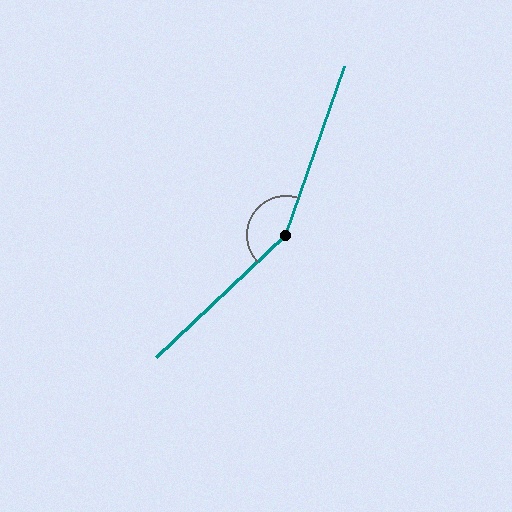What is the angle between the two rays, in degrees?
Approximately 153 degrees.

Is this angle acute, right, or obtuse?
It is obtuse.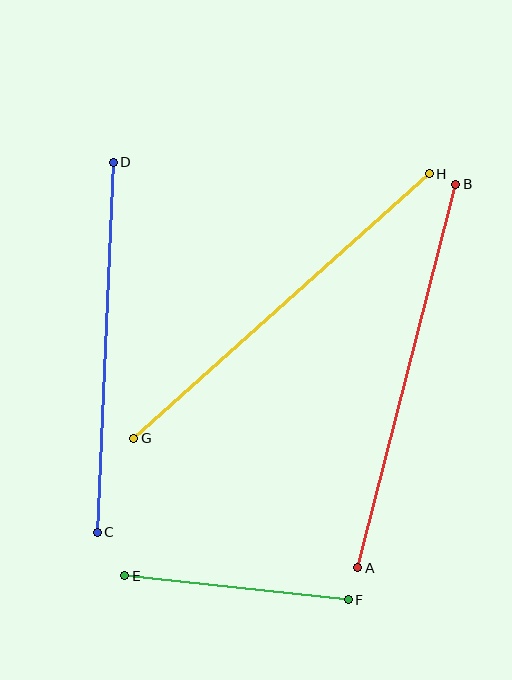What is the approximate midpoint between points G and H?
The midpoint is at approximately (282, 306) pixels.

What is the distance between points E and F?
The distance is approximately 225 pixels.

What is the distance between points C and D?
The distance is approximately 370 pixels.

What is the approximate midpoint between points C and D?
The midpoint is at approximately (105, 347) pixels.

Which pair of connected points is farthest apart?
Points G and H are farthest apart.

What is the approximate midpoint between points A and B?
The midpoint is at approximately (407, 376) pixels.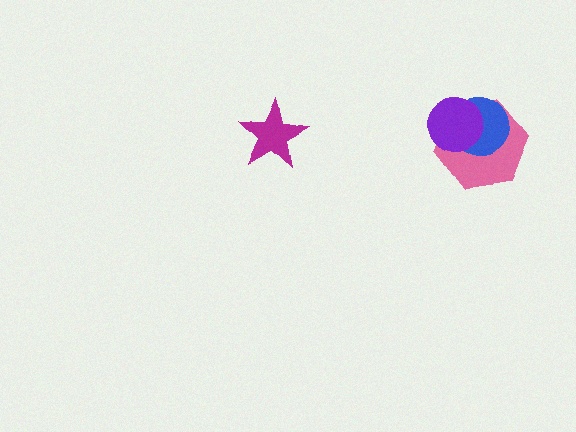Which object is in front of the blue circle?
The purple circle is in front of the blue circle.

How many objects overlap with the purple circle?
2 objects overlap with the purple circle.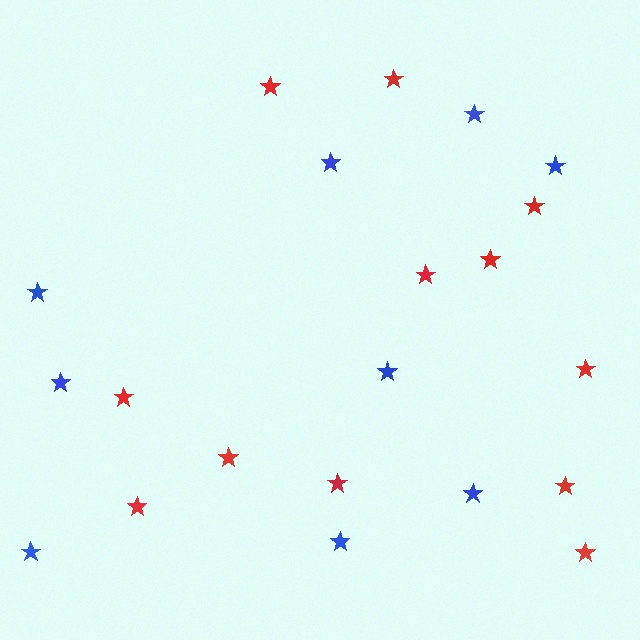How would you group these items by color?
There are 2 groups: one group of blue stars (9) and one group of red stars (12).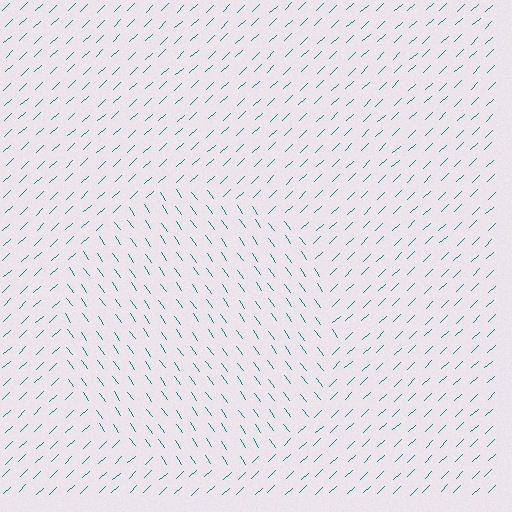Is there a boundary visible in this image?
Yes, there is a texture boundary formed by a change in line orientation.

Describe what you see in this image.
The image is filled with small teal line segments. A circle region in the image has lines oriented differently from the surrounding lines, creating a visible texture boundary.